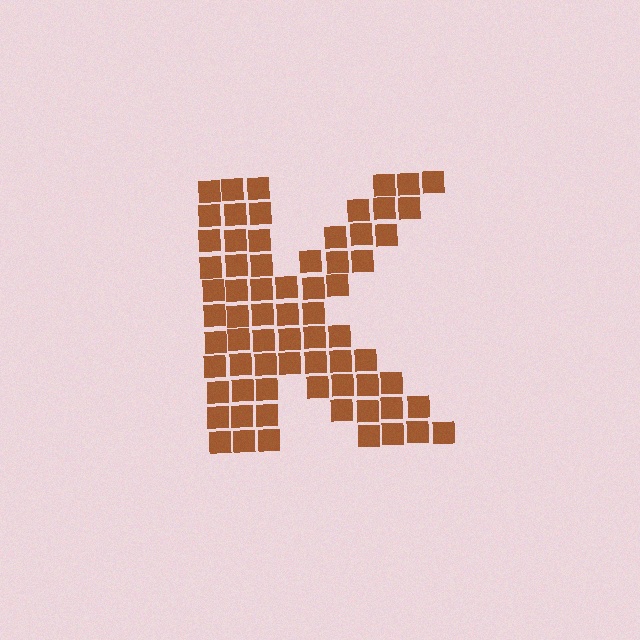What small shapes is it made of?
It is made of small squares.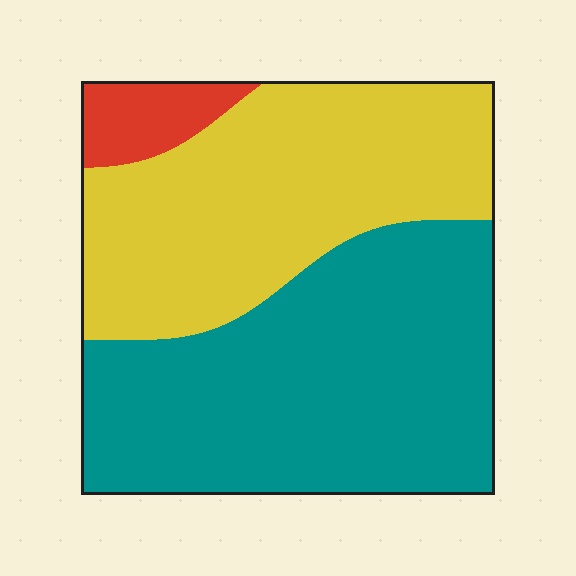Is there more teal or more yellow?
Teal.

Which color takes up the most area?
Teal, at roughly 50%.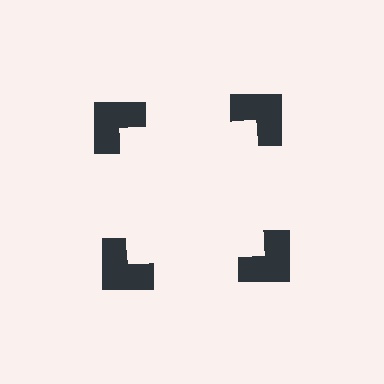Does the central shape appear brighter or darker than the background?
It typically appears slightly brighter than the background, even though no actual brightness change is drawn.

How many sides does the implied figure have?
4 sides.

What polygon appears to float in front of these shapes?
An illusory square — its edges are inferred from the aligned wedge cuts in the notched squares, not physically drawn.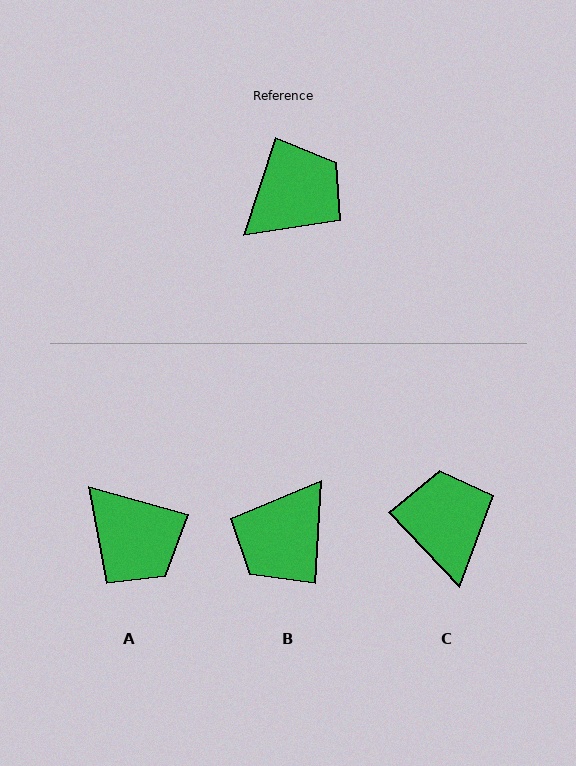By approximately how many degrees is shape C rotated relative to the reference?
Approximately 61 degrees counter-clockwise.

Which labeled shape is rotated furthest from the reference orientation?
B, about 166 degrees away.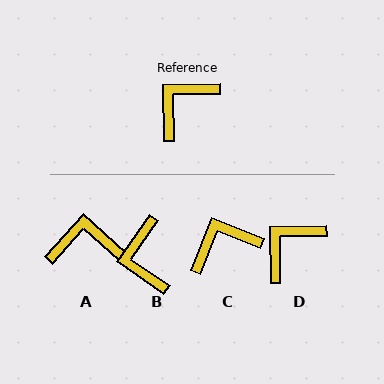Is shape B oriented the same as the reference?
No, it is off by about 55 degrees.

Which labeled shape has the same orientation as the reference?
D.